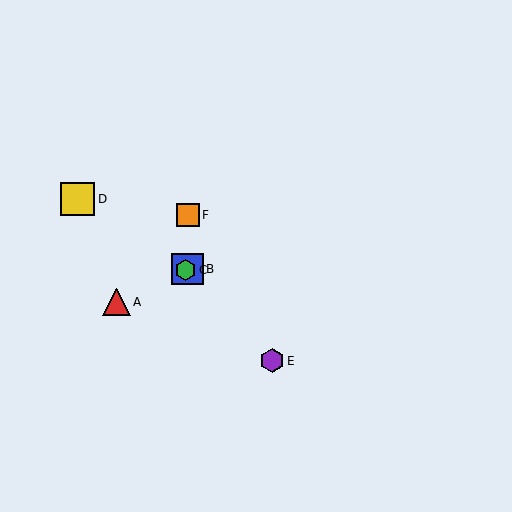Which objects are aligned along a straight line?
Objects A, B, C are aligned along a straight line.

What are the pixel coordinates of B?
Object B is at (188, 269).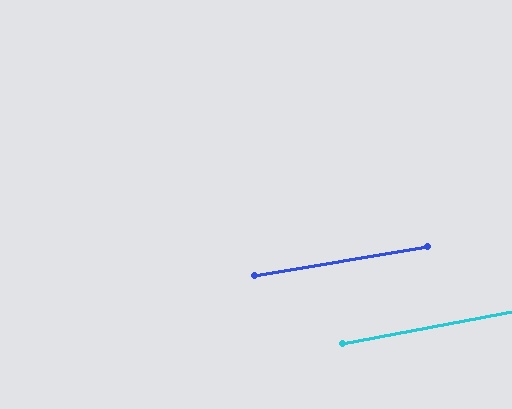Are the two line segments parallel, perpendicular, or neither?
Parallel — their directions differ by only 1.2°.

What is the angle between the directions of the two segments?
Approximately 1 degree.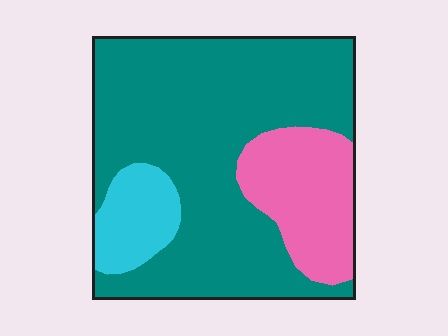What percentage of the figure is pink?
Pink takes up between a sixth and a third of the figure.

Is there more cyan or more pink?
Pink.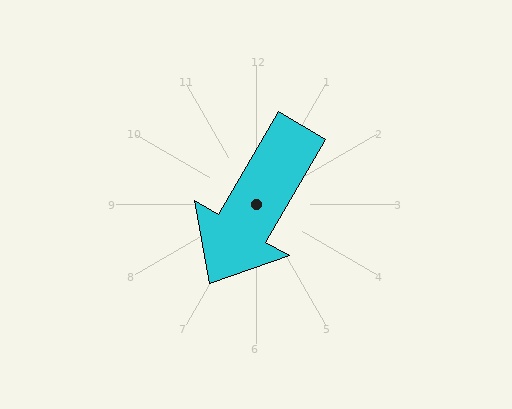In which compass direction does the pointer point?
Southwest.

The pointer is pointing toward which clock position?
Roughly 7 o'clock.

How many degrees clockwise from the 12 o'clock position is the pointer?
Approximately 210 degrees.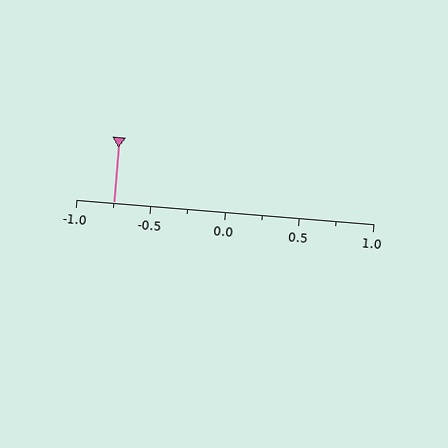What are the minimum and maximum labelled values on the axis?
The axis runs from -1.0 to 1.0.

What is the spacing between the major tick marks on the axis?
The major ticks are spaced 0.5 apart.